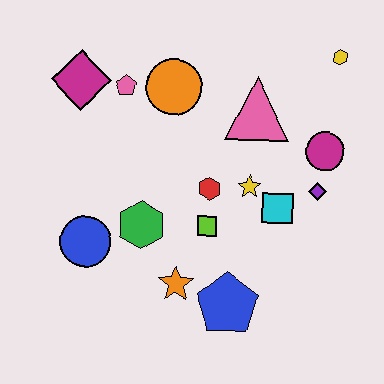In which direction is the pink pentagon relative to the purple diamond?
The pink pentagon is to the left of the purple diamond.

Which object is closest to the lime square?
The red hexagon is closest to the lime square.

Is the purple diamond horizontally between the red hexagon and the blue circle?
No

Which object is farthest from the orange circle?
The blue pentagon is farthest from the orange circle.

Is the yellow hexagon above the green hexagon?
Yes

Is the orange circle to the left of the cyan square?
Yes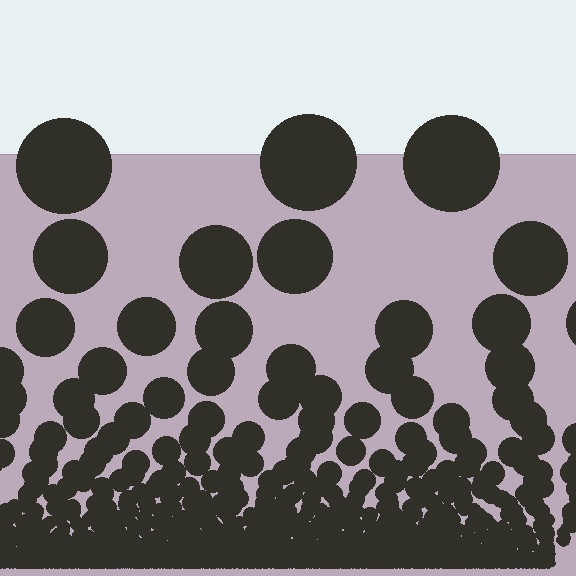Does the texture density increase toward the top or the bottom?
Density increases toward the bottom.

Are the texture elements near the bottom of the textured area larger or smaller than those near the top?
Smaller. The gradient is inverted — elements near the bottom are smaller and denser.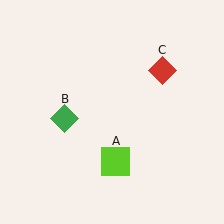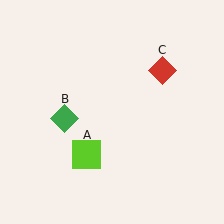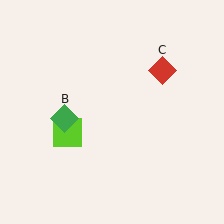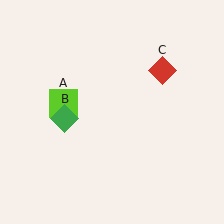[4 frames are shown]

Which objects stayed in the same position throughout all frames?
Green diamond (object B) and red diamond (object C) remained stationary.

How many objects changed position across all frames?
1 object changed position: lime square (object A).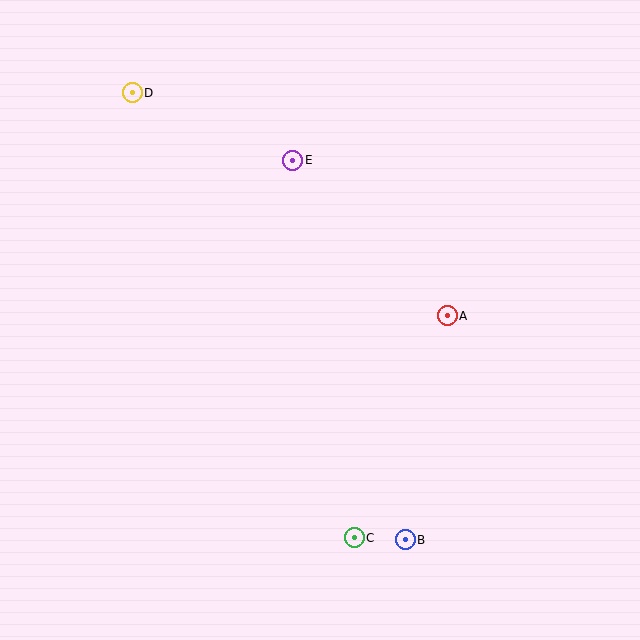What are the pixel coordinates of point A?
Point A is at (447, 316).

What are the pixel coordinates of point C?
Point C is at (354, 538).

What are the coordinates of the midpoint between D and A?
The midpoint between D and A is at (290, 204).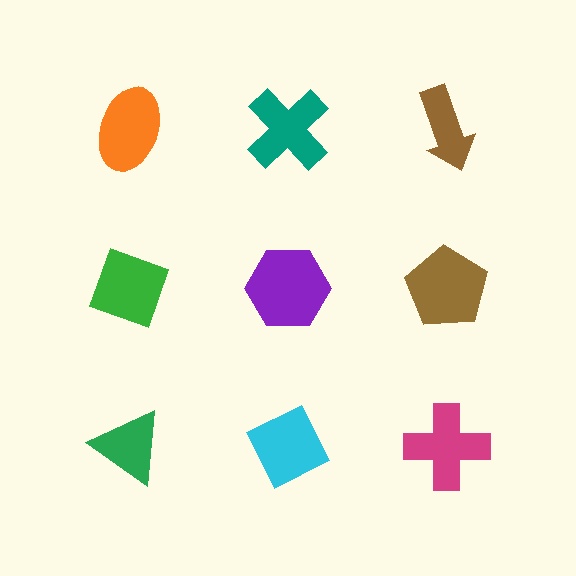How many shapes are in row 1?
3 shapes.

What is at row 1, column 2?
A teal cross.